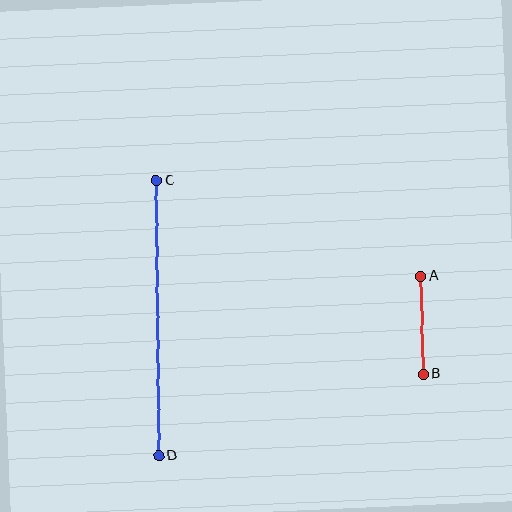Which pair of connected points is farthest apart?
Points C and D are farthest apart.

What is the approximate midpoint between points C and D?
The midpoint is at approximately (158, 318) pixels.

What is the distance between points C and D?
The distance is approximately 275 pixels.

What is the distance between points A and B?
The distance is approximately 98 pixels.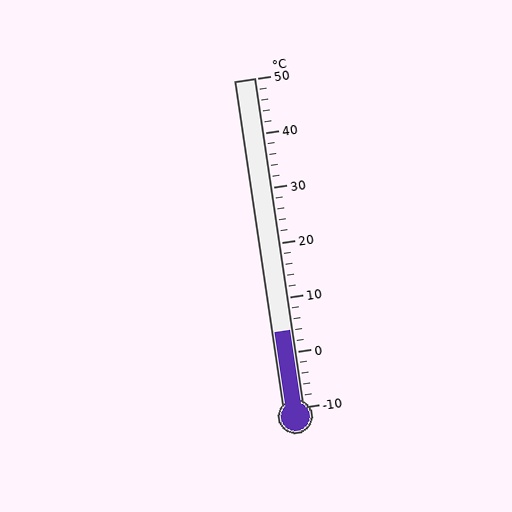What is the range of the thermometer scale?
The thermometer scale ranges from -10°C to 50°C.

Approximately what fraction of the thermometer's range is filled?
The thermometer is filled to approximately 25% of its range.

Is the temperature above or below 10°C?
The temperature is below 10°C.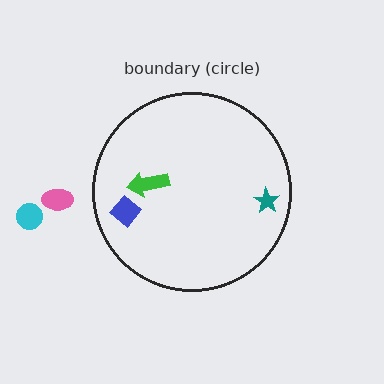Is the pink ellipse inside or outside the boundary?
Outside.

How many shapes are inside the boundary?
3 inside, 2 outside.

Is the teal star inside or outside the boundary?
Inside.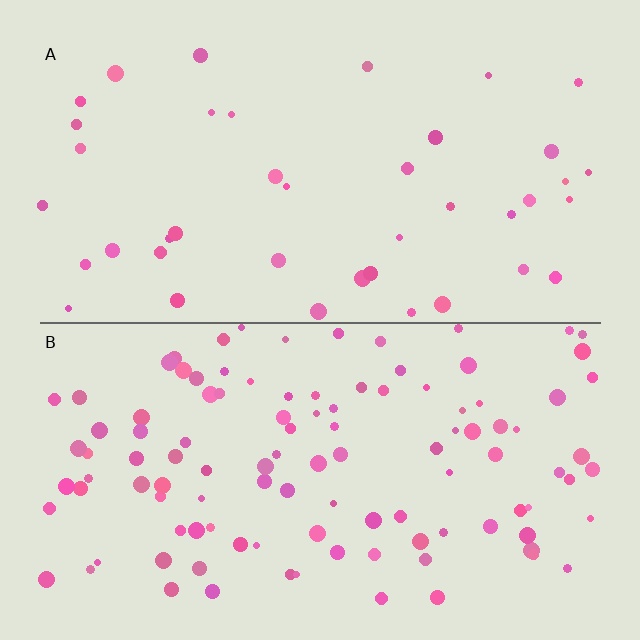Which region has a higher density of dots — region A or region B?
B (the bottom).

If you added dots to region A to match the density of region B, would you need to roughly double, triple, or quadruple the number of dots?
Approximately triple.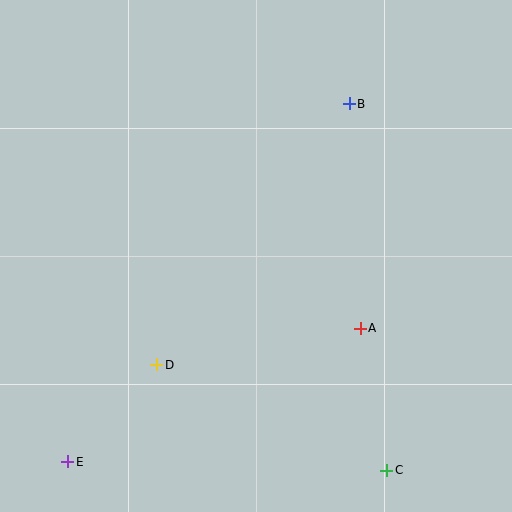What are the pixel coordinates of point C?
Point C is at (387, 470).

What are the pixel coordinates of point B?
Point B is at (349, 104).